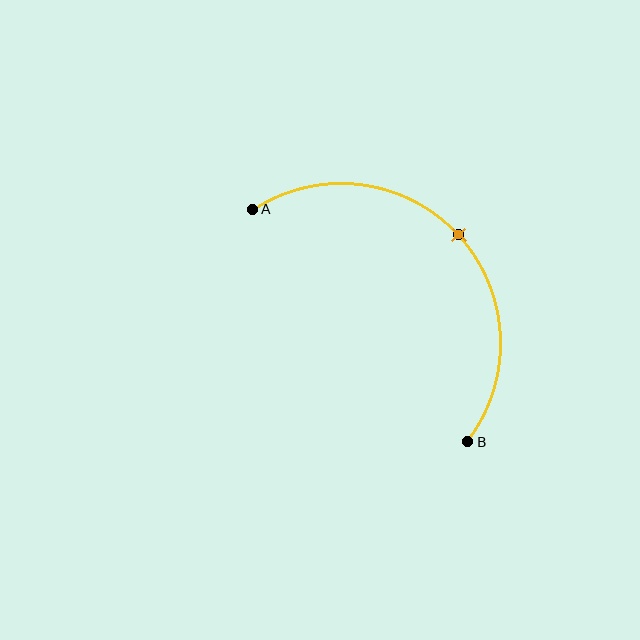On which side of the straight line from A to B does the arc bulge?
The arc bulges above and to the right of the straight line connecting A and B.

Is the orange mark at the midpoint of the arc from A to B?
Yes. The orange mark lies on the arc at equal arc-length from both A and B — it is the arc midpoint.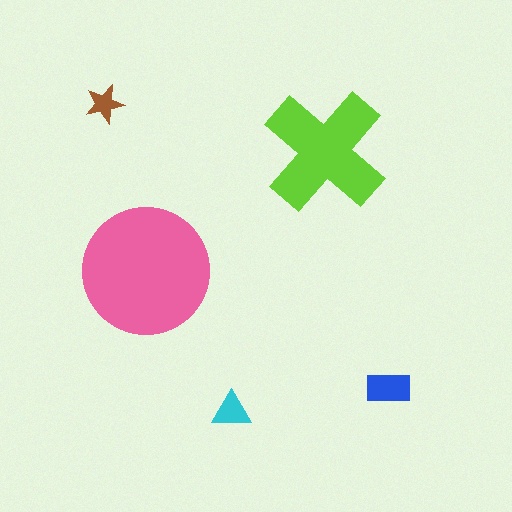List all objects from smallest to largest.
The brown star, the cyan triangle, the blue rectangle, the lime cross, the pink circle.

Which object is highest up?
The brown star is topmost.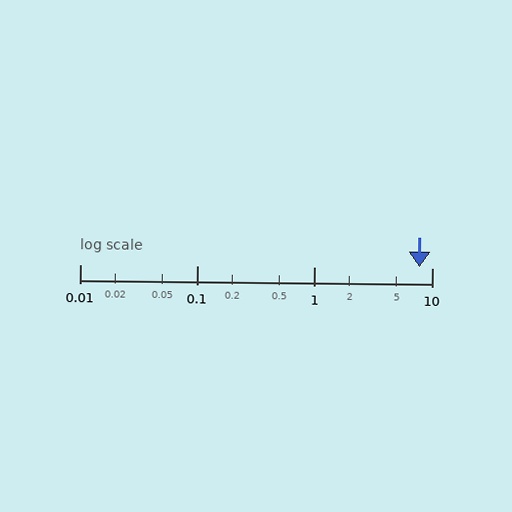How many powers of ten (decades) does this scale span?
The scale spans 3 decades, from 0.01 to 10.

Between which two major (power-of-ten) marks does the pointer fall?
The pointer is between 1 and 10.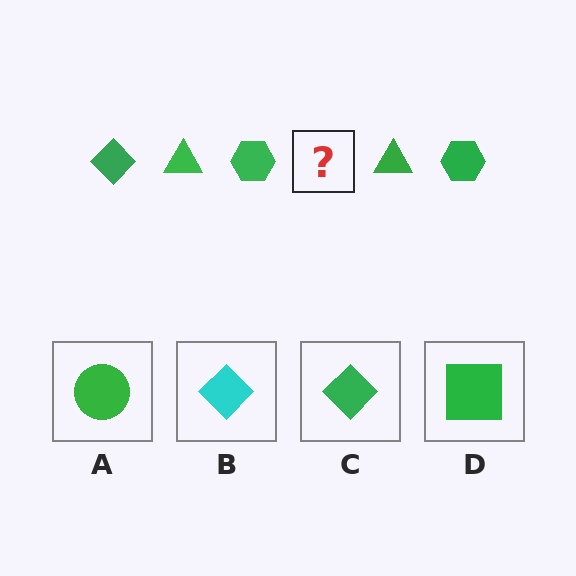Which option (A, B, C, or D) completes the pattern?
C.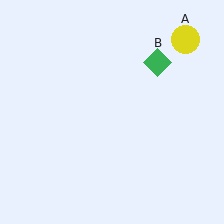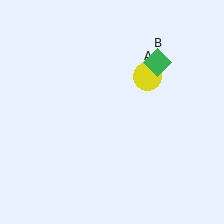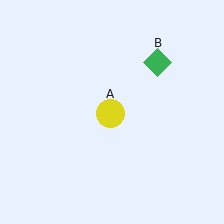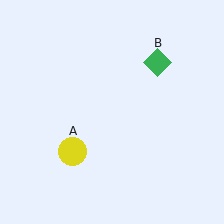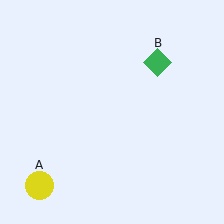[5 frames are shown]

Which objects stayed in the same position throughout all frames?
Green diamond (object B) remained stationary.